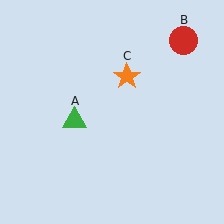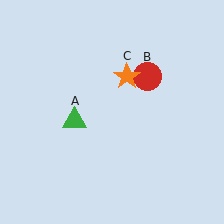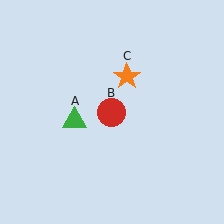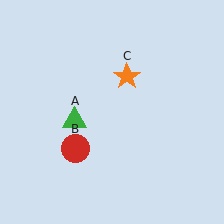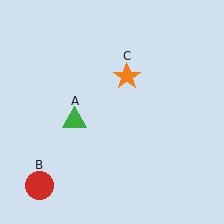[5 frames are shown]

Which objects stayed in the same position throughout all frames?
Green triangle (object A) and orange star (object C) remained stationary.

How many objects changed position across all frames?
1 object changed position: red circle (object B).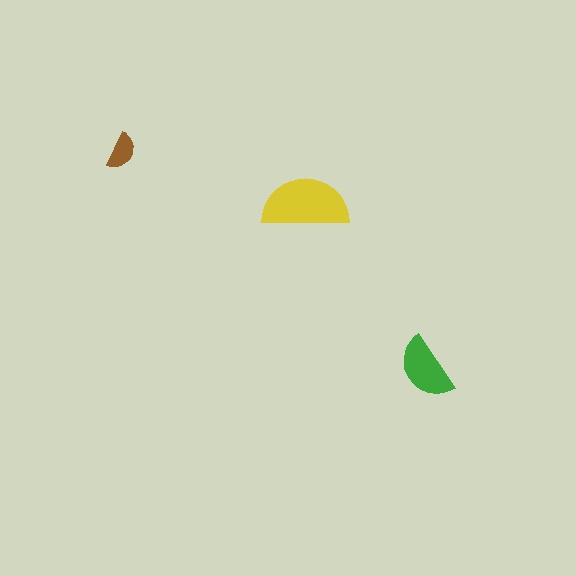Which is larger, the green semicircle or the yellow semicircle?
The yellow one.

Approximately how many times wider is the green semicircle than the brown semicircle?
About 2 times wider.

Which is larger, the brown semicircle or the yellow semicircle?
The yellow one.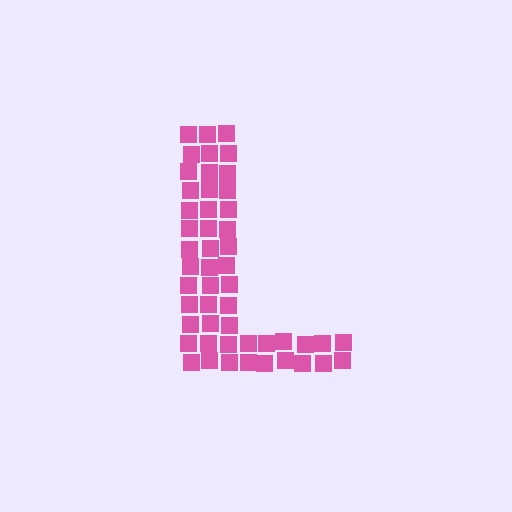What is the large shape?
The large shape is the letter L.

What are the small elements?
The small elements are squares.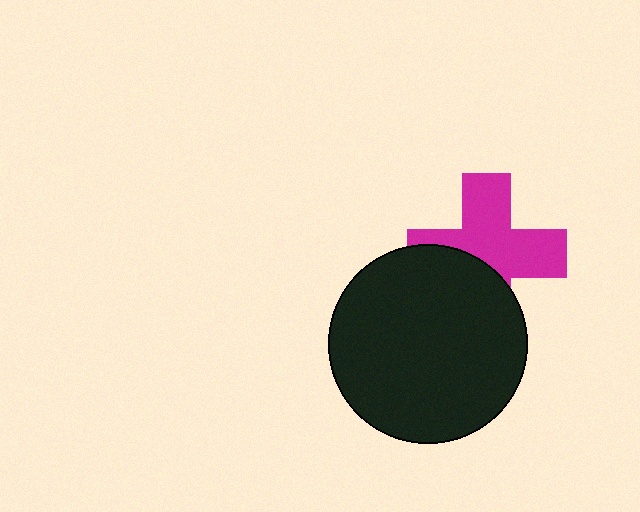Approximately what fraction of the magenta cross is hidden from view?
Roughly 39% of the magenta cross is hidden behind the black circle.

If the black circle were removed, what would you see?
You would see the complete magenta cross.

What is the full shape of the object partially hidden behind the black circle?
The partially hidden object is a magenta cross.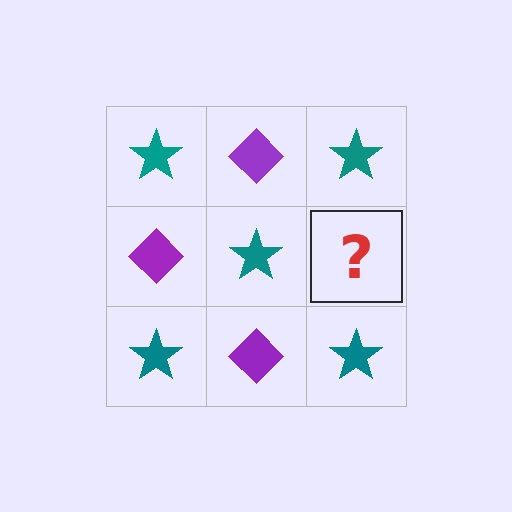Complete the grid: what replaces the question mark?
The question mark should be replaced with a purple diamond.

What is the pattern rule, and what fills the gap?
The rule is that it alternates teal star and purple diamond in a checkerboard pattern. The gap should be filled with a purple diamond.